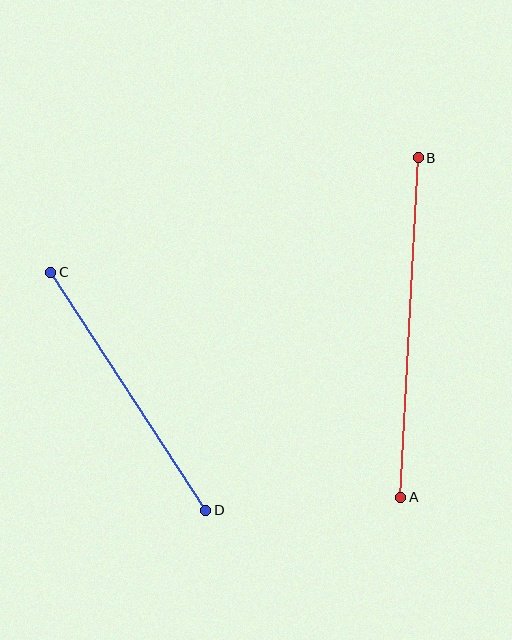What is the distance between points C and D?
The distance is approximately 284 pixels.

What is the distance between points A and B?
The distance is approximately 340 pixels.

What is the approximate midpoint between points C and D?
The midpoint is at approximately (128, 391) pixels.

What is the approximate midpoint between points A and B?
The midpoint is at approximately (409, 327) pixels.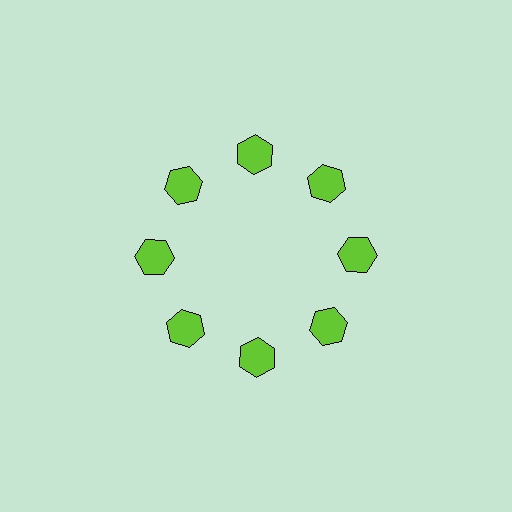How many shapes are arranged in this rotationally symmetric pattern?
There are 8 shapes, arranged in 8 groups of 1.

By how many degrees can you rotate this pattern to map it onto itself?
The pattern maps onto itself every 45 degrees of rotation.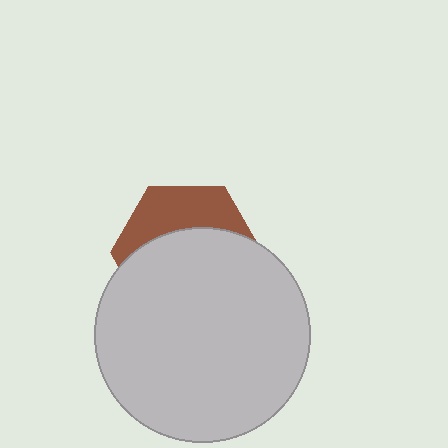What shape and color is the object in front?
The object in front is a light gray circle.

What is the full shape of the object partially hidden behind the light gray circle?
The partially hidden object is a brown hexagon.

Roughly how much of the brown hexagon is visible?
A small part of it is visible (roughly 35%).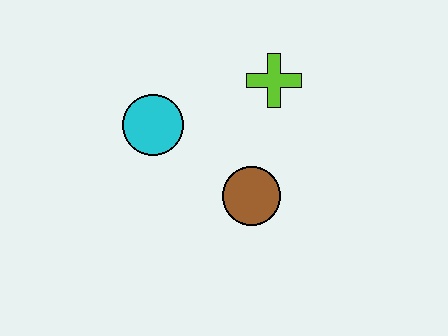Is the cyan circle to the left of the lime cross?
Yes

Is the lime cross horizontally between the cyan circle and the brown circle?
No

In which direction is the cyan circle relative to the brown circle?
The cyan circle is to the left of the brown circle.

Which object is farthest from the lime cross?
The cyan circle is farthest from the lime cross.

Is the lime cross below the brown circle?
No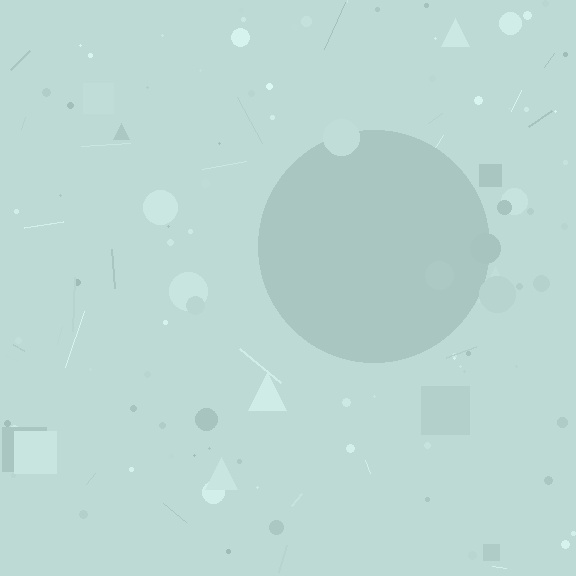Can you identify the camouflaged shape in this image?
The camouflaged shape is a circle.